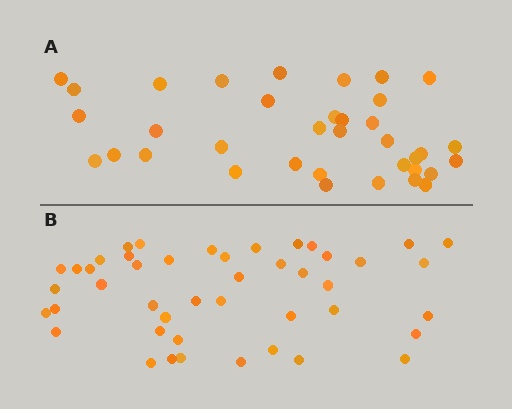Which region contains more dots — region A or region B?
Region B (the bottom region) has more dots.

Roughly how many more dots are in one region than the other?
Region B has roughly 8 or so more dots than region A.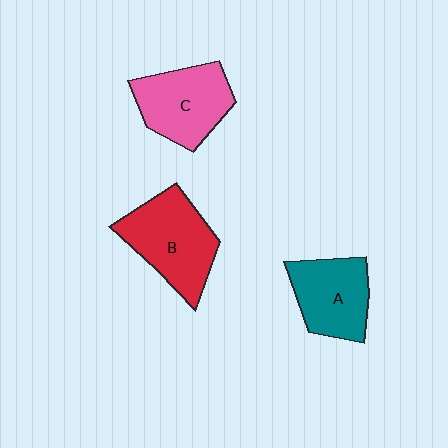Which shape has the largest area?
Shape B (red).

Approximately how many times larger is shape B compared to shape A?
Approximately 1.2 times.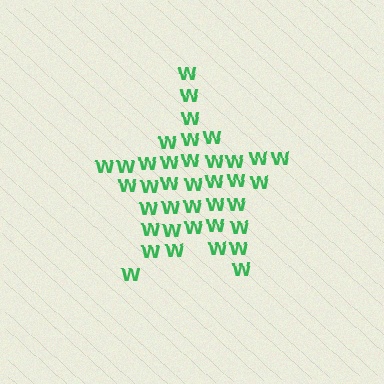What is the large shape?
The large shape is a star.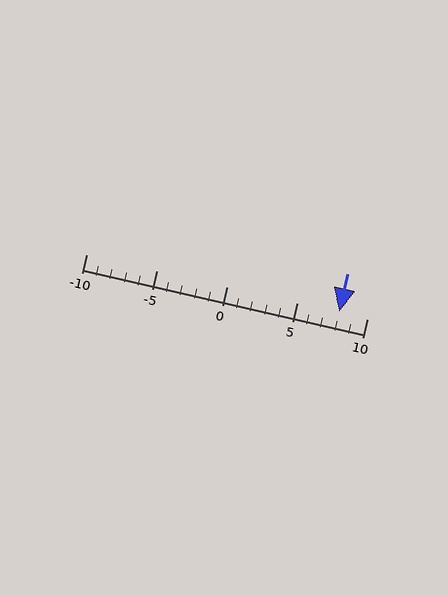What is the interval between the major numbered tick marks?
The major tick marks are spaced 5 units apart.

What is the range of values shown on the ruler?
The ruler shows values from -10 to 10.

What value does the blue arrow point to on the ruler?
The blue arrow points to approximately 8.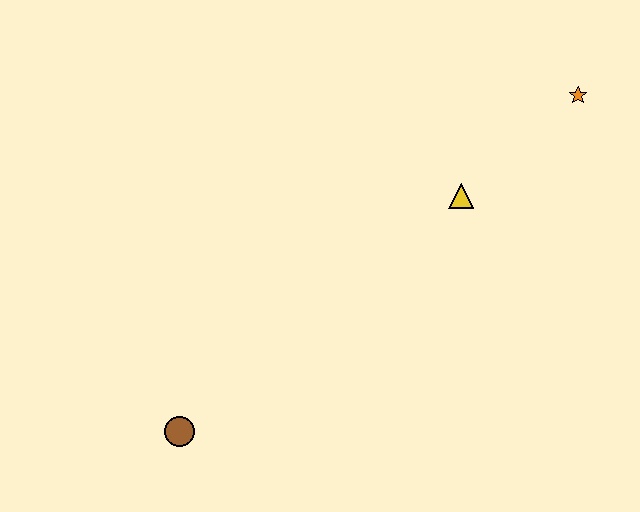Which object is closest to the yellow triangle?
The orange star is closest to the yellow triangle.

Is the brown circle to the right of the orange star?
No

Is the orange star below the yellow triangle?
No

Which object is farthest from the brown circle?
The orange star is farthest from the brown circle.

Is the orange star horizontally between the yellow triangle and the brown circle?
No